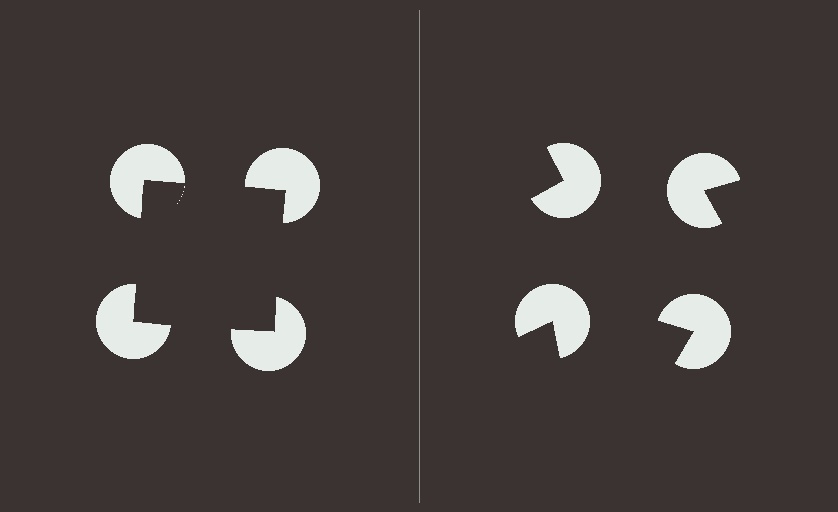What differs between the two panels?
The pac-man discs are positioned identically on both sides; only the wedge orientations differ. On the left they align to a square; on the right they are misaligned.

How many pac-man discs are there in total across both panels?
8 — 4 on each side.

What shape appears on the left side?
An illusory square.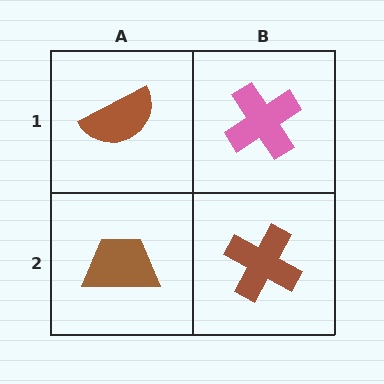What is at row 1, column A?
A brown semicircle.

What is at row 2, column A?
A brown trapezoid.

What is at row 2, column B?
A brown cross.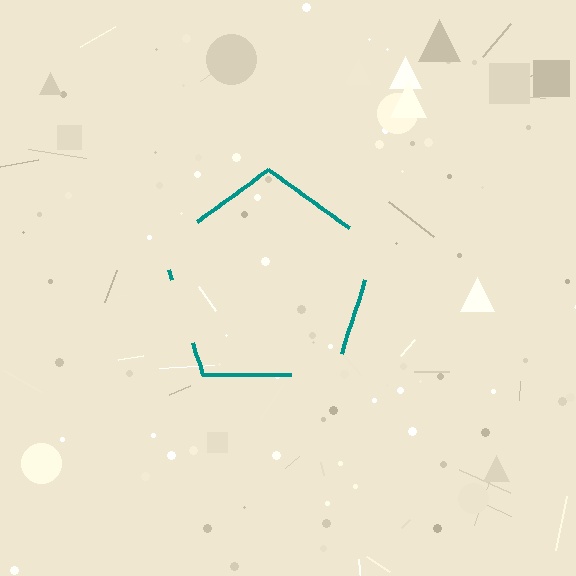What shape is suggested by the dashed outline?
The dashed outline suggests a pentagon.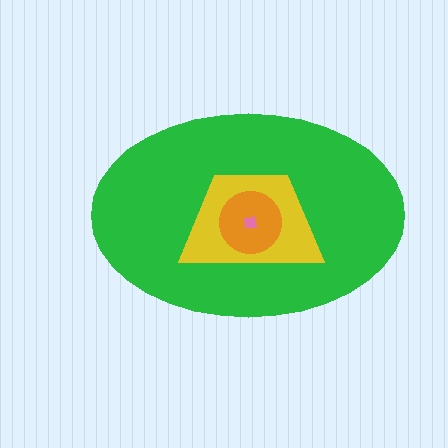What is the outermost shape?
The green ellipse.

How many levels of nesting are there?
4.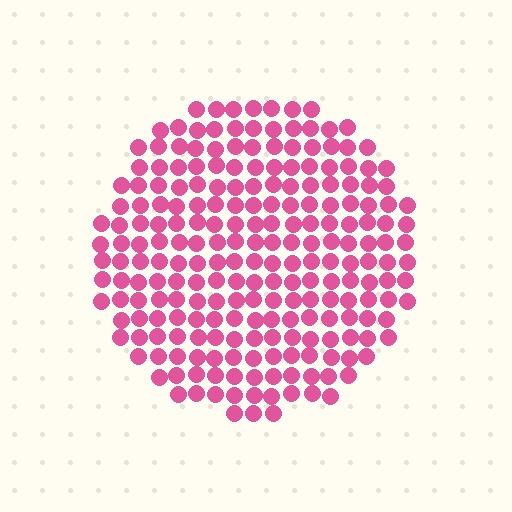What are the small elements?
The small elements are circles.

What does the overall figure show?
The overall figure shows a circle.